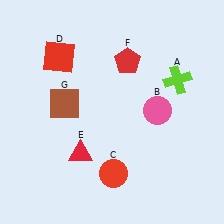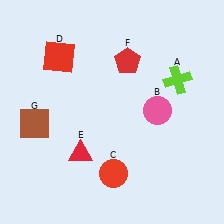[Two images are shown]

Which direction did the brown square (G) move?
The brown square (G) moved left.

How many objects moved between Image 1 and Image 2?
1 object moved between the two images.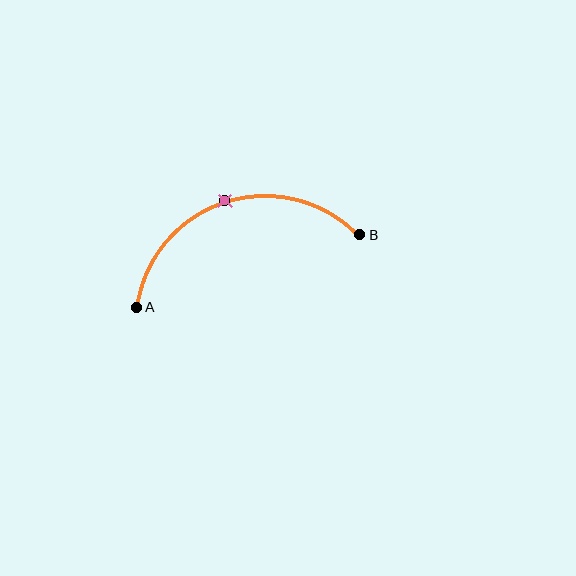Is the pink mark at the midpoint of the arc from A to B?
Yes. The pink mark lies on the arc at equal arc-length from both A and B — it is the arc midpoint.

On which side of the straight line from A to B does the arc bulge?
The arc bulges above the straight line connecting A and B.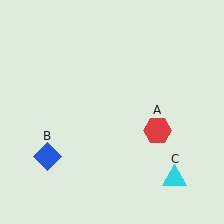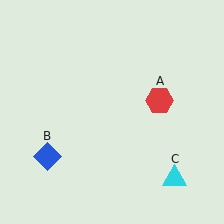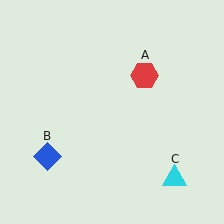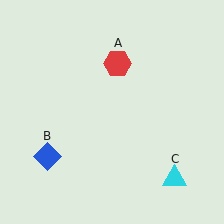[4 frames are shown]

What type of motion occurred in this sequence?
The red hexagon (object A) rotated counterclockwise around the center of the scene.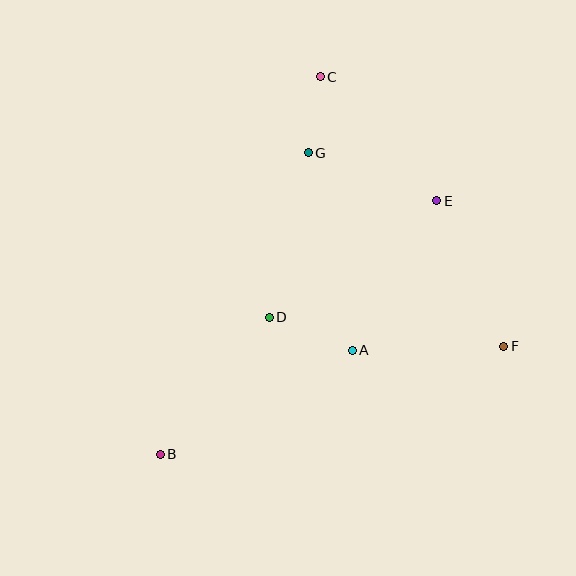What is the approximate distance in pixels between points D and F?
The distance between D and F is approximately 236 pixels.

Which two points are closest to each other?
Points C and G are closest to each other.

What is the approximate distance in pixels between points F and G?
The distance between F and G is approximately 275 pixels.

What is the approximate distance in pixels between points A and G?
The distance between A and G is approximately 202 pixels.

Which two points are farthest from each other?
Points B and C are farthest from each other.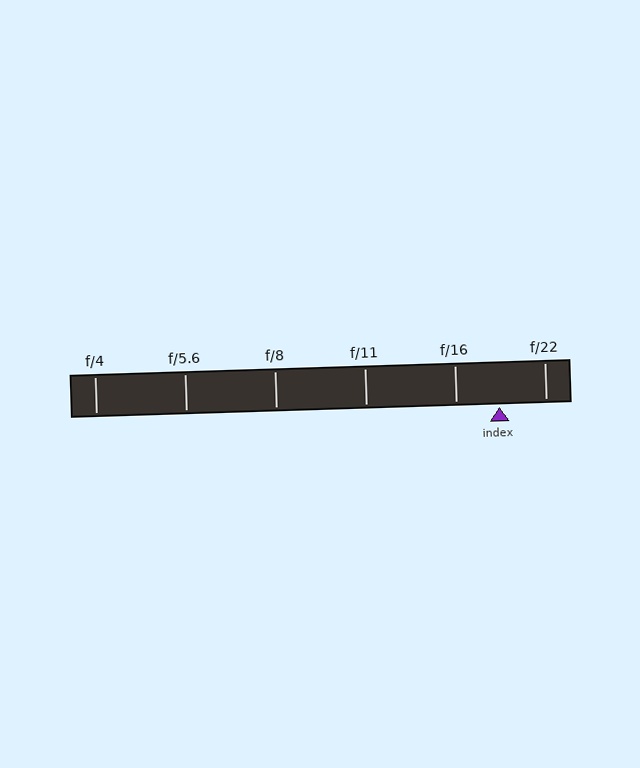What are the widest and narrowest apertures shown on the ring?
The widest aperture shown is f/4 and the narrowest is f/22.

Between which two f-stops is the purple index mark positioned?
The index mark is between f/16 and f/22.